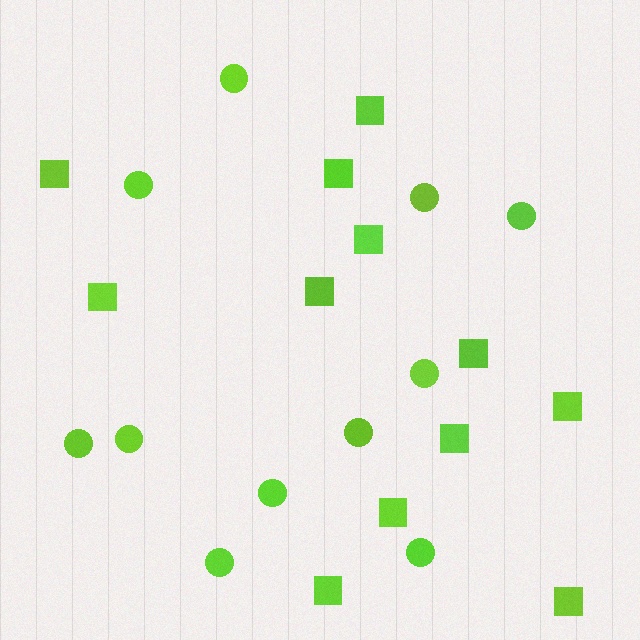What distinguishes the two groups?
There are 2 groups: one group of circles (11) and one group of squares (12).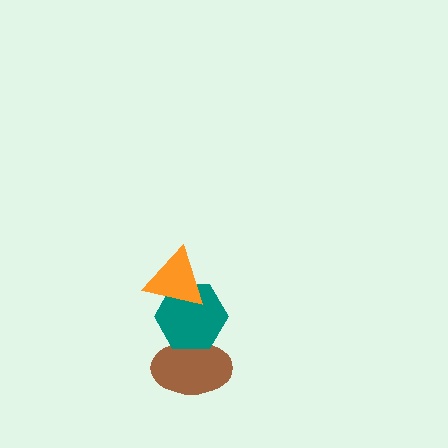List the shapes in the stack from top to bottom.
From top to bottom: the orange triangle, the teal hexagon, the brown ellipse.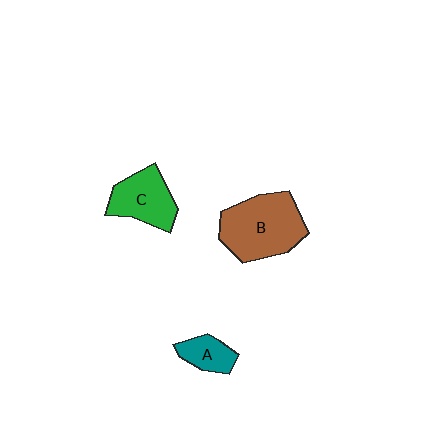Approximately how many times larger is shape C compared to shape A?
Approximately 1.8 times.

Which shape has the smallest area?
Shape A (teal).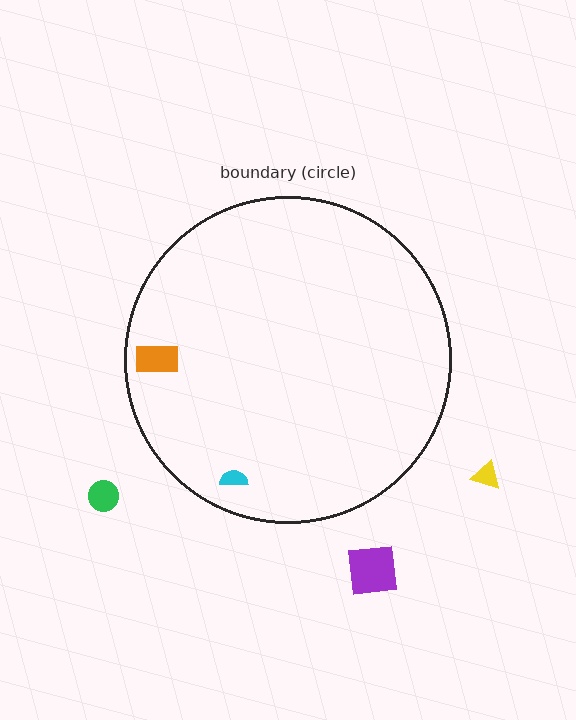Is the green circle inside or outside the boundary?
Outside.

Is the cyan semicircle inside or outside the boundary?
Inside.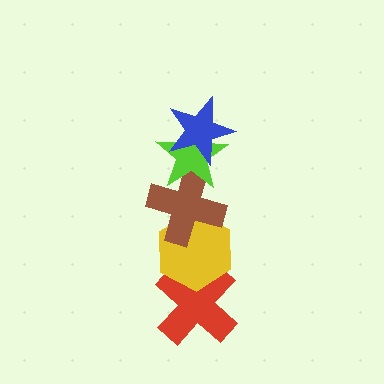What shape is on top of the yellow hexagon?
The brown cross is on top of the yellow hexagon.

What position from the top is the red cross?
The red cross is 5th from the top.